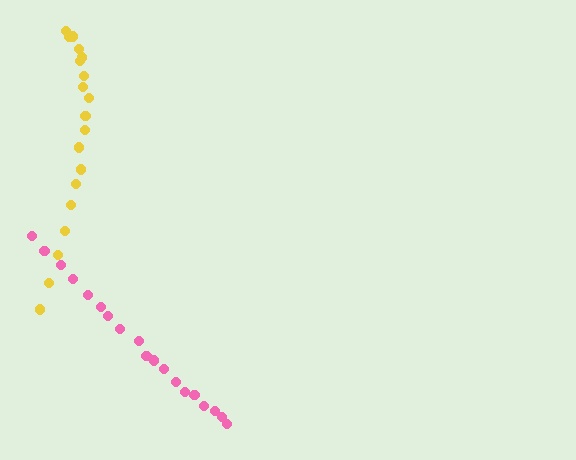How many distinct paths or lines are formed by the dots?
There are 2 distinct paths.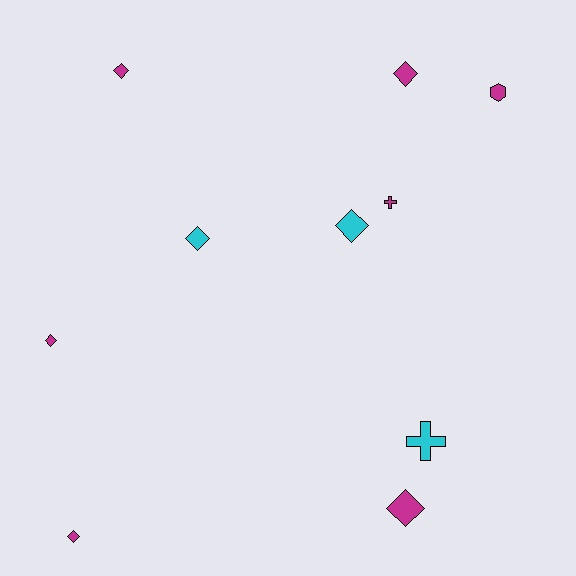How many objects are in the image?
There are 10 objects.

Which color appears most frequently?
Magenta, with 7 objects.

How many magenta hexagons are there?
There is 1 magenta hexagon.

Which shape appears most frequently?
Diamond, with 7 objects.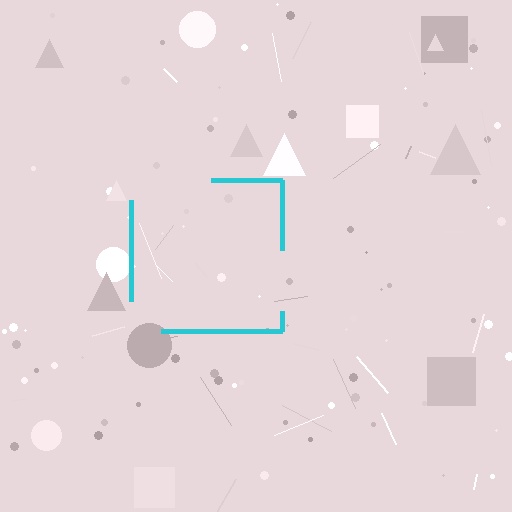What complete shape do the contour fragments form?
The contour fragments form a square.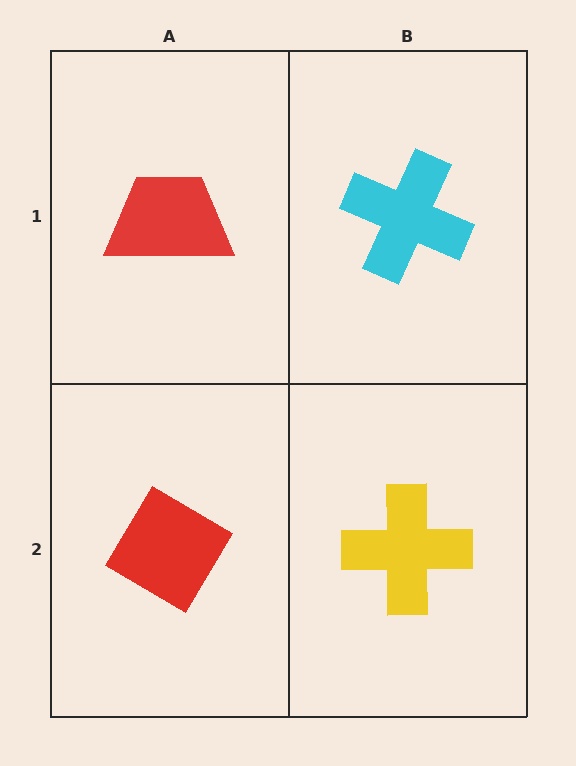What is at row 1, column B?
A cyan cross.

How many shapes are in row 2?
2 shapes.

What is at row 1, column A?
A red trapezoid.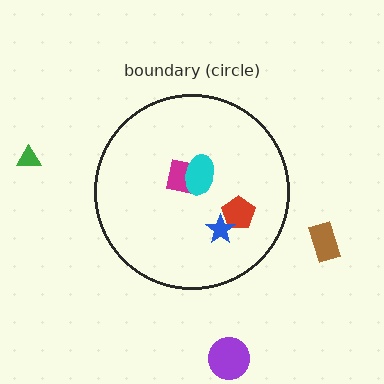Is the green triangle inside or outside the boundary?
Outside.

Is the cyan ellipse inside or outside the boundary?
Inside.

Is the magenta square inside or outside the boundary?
Inside.